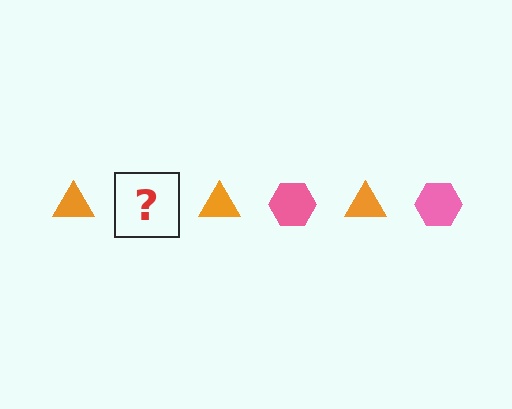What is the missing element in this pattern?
The missing element is a pink hexagon.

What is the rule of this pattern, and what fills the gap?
The rule is that the pattern alternates between orange triangle and pink hexagon. The gap should be filled with a pink hexagon.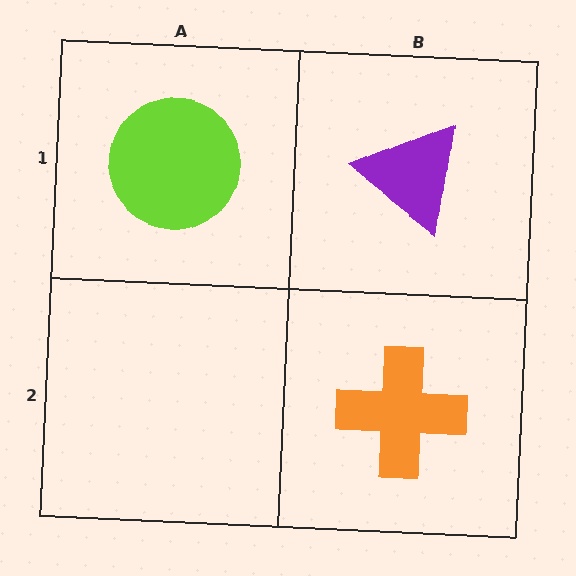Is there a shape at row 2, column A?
No, that cell is empty.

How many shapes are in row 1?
2 shapes.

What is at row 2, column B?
An orange cross.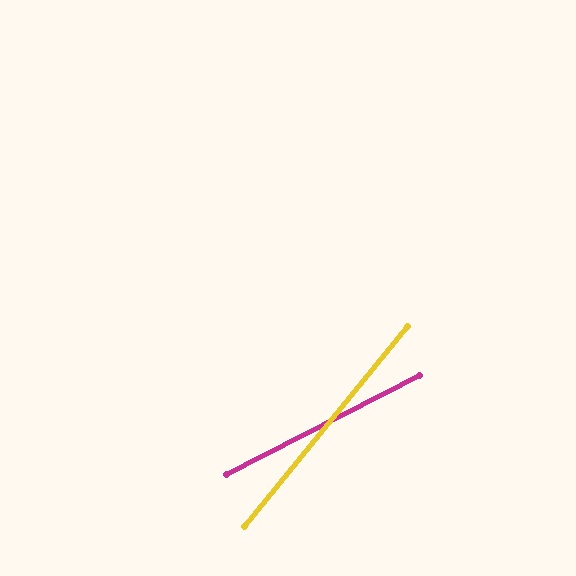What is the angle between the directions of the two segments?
Approximately 23 degrees.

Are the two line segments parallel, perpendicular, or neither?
Neither parallel nor perpendicular — they differ by about 23°.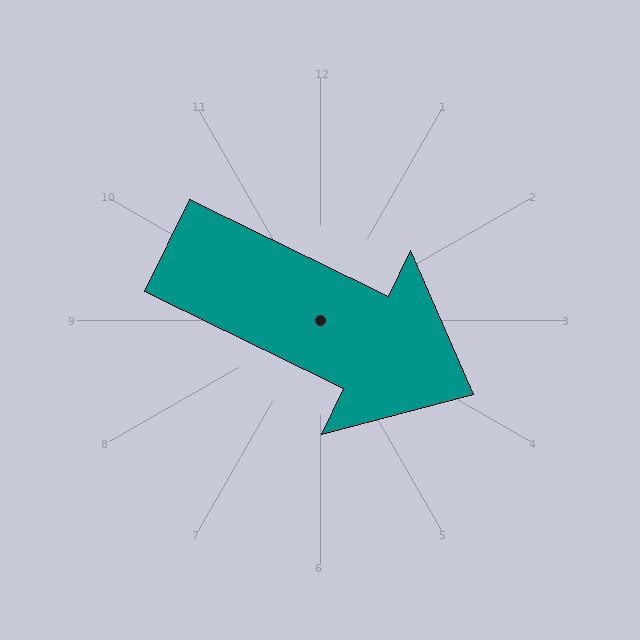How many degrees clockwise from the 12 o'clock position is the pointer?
Approximately 116 degrees.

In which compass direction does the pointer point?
Southeast.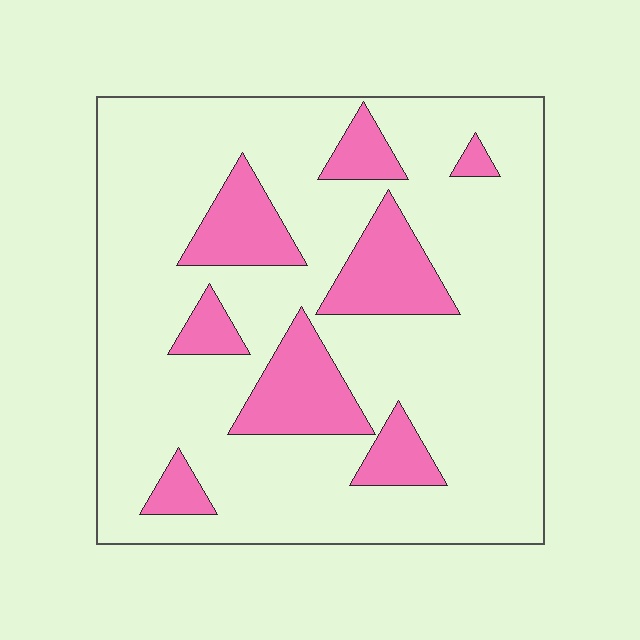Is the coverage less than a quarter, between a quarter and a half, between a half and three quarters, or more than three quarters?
Less than a quarter.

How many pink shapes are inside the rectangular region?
8.